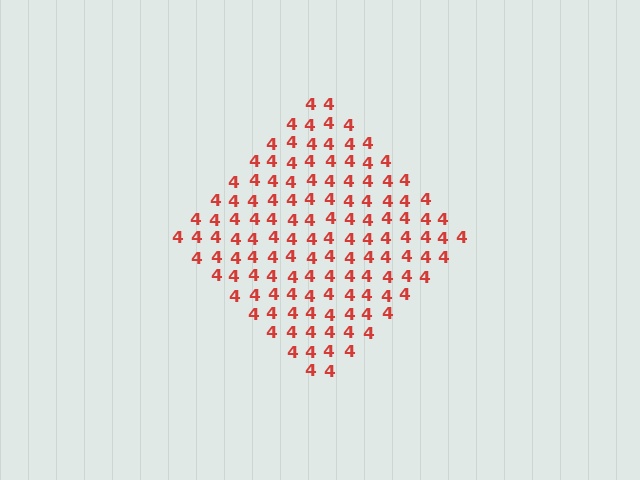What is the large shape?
The large shape is a diamond.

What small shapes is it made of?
It is made of small digit 4's.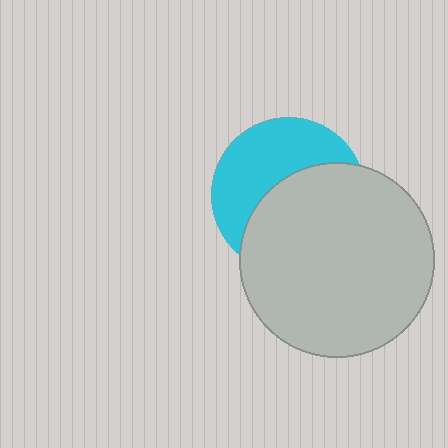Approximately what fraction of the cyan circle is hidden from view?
Roughly 55% of the cyan circle is hidden behind the light gray circle.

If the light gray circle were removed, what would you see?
You would see the complete cyan circle.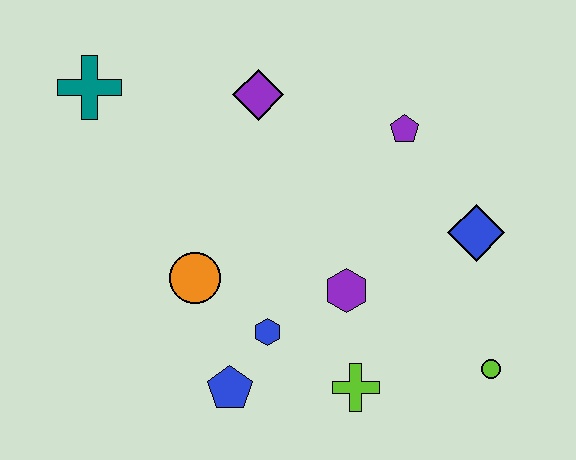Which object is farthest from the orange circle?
The lime circle is farthest from the orange circle.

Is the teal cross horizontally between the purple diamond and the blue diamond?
No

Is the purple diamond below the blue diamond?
No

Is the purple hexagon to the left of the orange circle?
No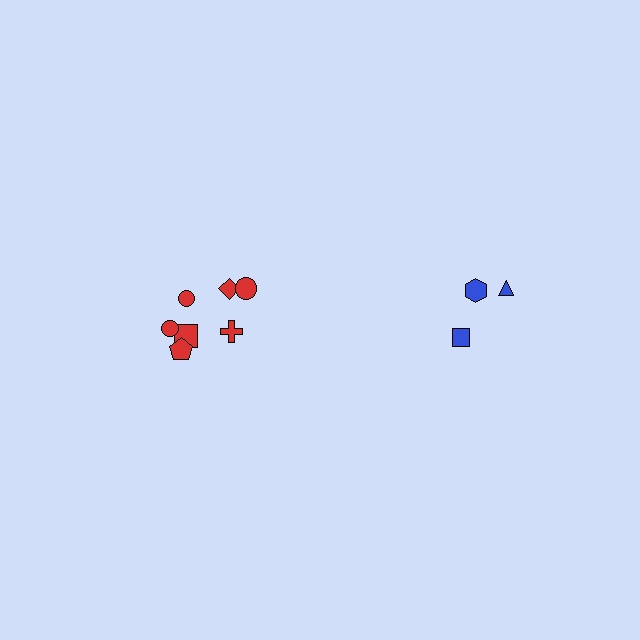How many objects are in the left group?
There are 7 objects.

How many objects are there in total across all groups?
There are 10 objects.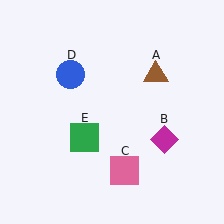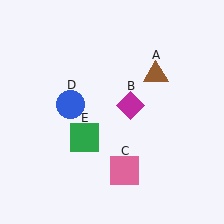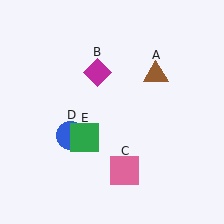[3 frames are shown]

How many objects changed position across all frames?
2 objects changed position: magenta diamond (object B), blue circle (object D).